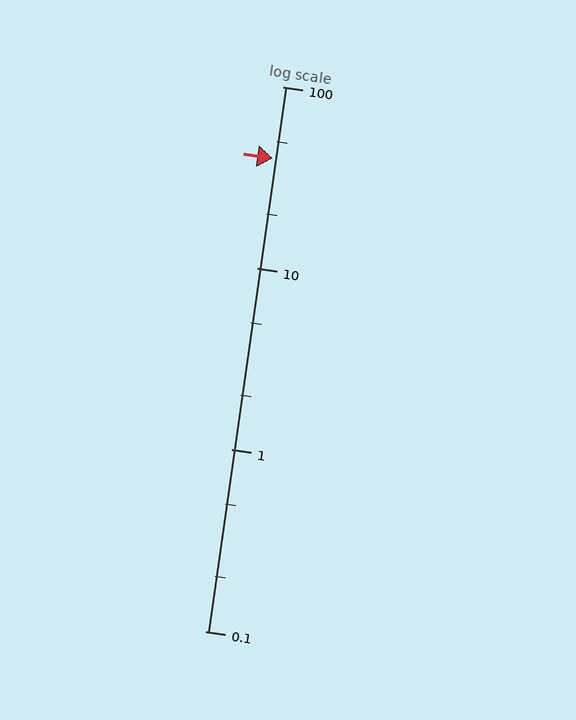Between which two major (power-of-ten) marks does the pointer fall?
The pointer is between 10 and 100.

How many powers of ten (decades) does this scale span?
The scale spans 3 decades, from 0.1 to 100.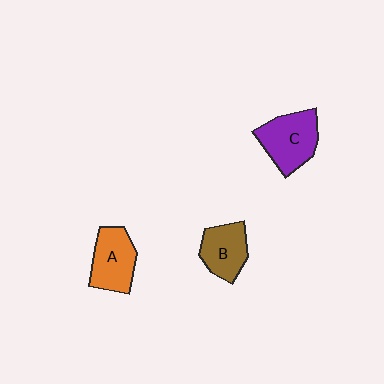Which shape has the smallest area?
Shape B (brown).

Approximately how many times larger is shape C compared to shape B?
Approximately 1.3 times.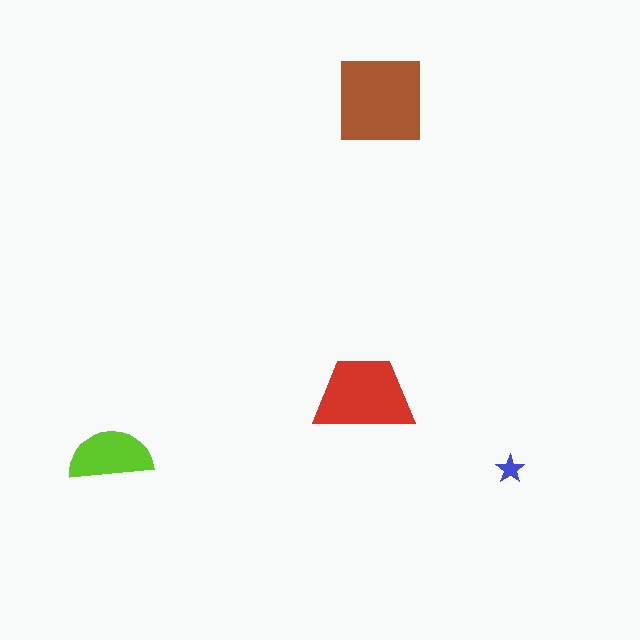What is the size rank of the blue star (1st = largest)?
4th.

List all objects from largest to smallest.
The brown square, the red trapezoid, the lime semicircle, the blue star.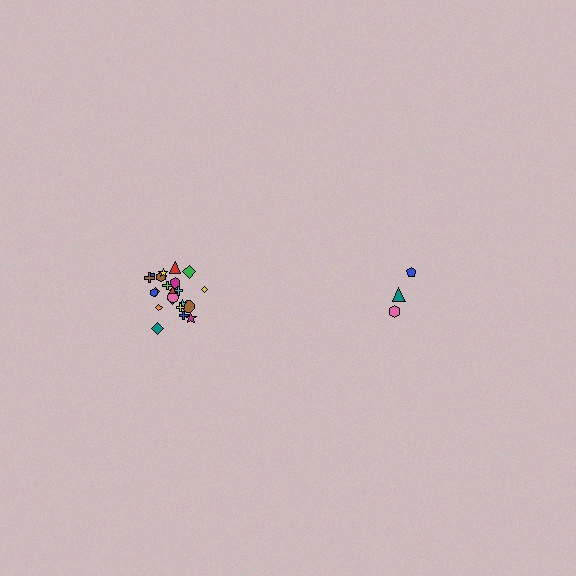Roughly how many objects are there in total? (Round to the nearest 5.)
Roughly 30 objects in total.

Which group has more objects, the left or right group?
The left group.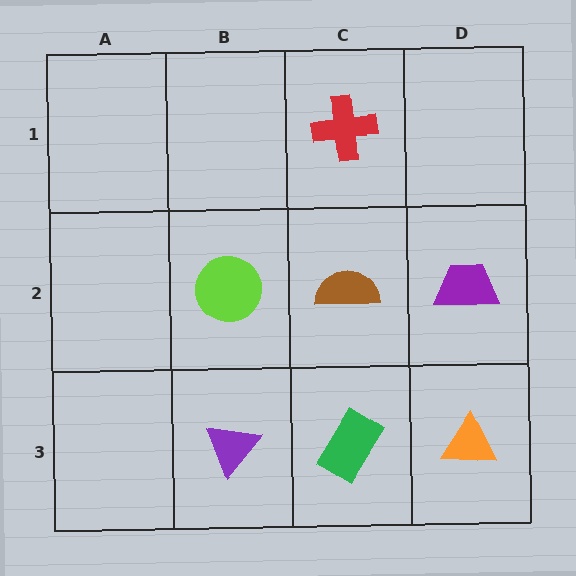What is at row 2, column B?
A lime circle.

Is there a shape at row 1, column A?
No, that cell is empty.